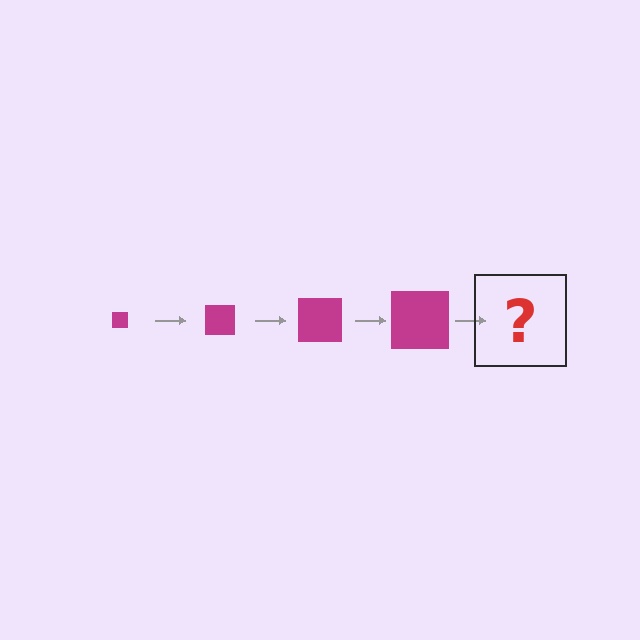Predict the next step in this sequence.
The next step is a magenta square, larger than the previous one.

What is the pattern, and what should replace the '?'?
The pattern is that the square gets progressively larger each step. The '?' should be a magenta square, larger than the previous one.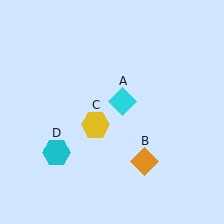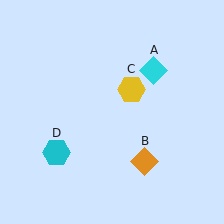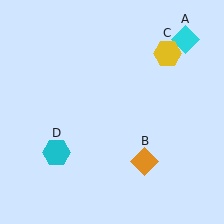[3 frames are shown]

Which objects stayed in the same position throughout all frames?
Orange diamond (object B) and cyan hexagon (object D) remained stationary.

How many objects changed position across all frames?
2 objects changed position: cyan diamond (object A), yellow hexagon (object C).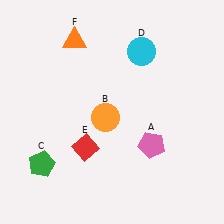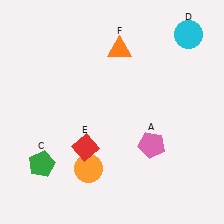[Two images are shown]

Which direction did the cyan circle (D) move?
The cyan circle (D) moved right.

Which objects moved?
The objects that moved are: the orange circle (B), the cyan circle (D), the orange triangle (F).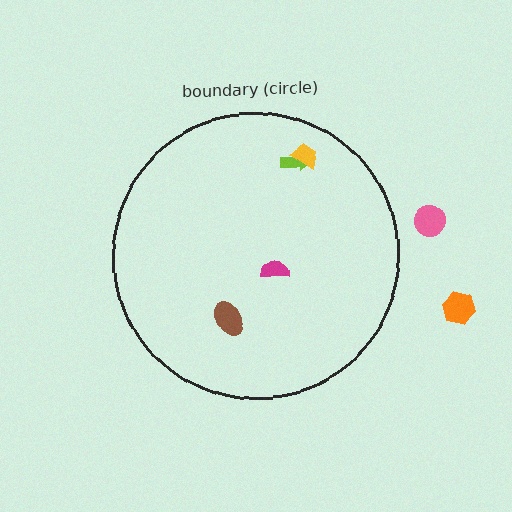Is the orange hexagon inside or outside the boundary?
Outside.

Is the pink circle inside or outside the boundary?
Outside.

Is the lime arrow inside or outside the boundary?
Inside.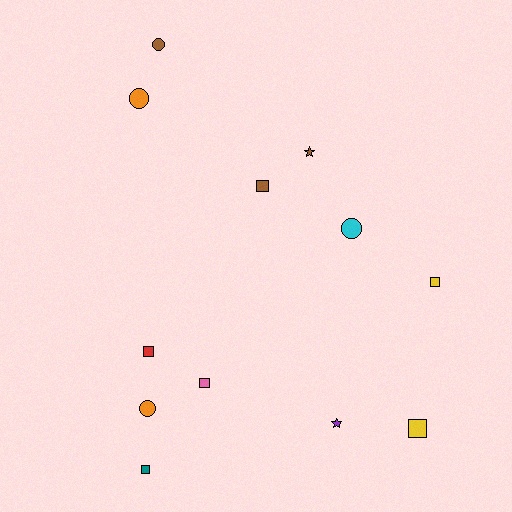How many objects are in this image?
There are 12 objects.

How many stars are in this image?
There are 2 stars.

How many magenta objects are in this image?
There are no magenta objects.